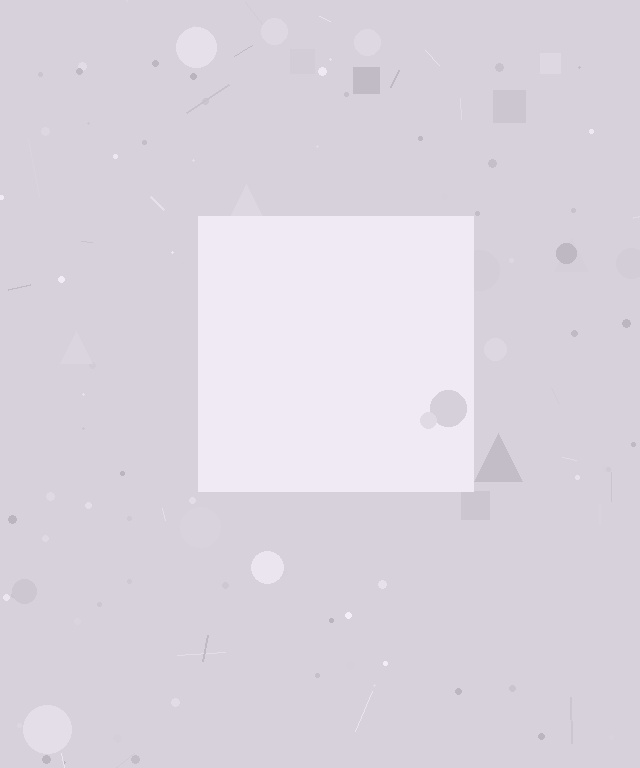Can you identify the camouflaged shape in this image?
The camouflaged shape is a square.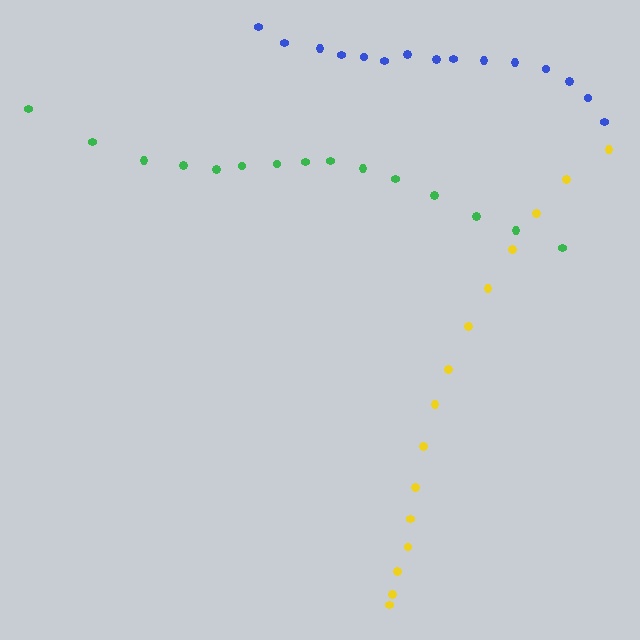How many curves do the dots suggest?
There are 3 distinct paths.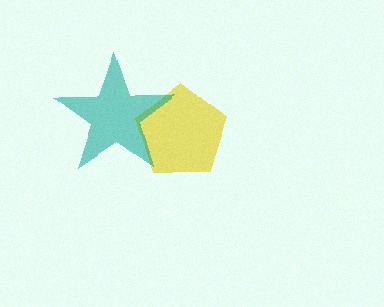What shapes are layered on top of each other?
The layered shapes are: a yellow pentagon, a teal star.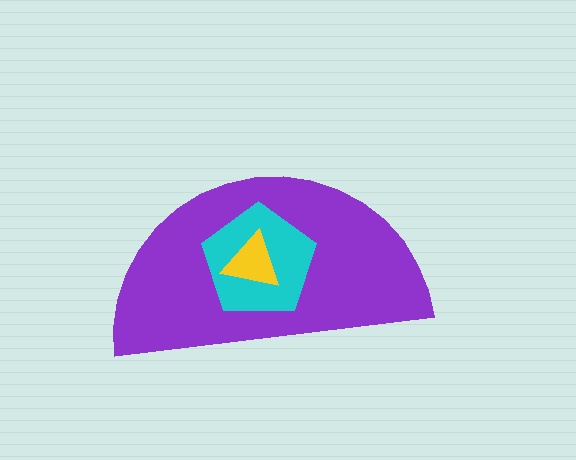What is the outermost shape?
The purple semicircle.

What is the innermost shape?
The yellow triangle.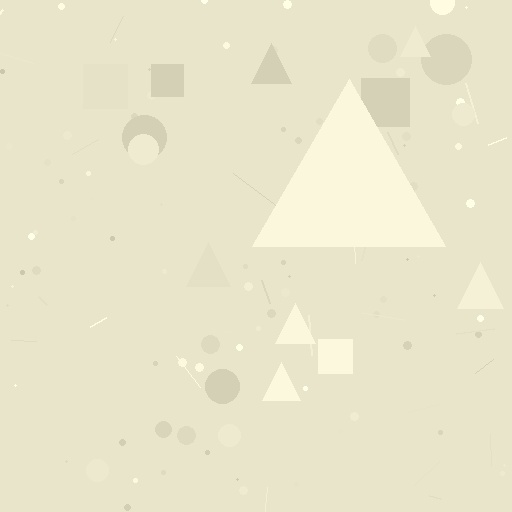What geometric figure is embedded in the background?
A triangle is embedded in the background.